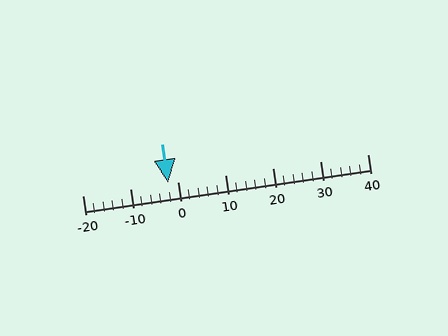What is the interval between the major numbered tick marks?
The major tick marks are spaced 10 units apart.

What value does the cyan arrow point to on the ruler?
The cyan arrow points to approximately -2.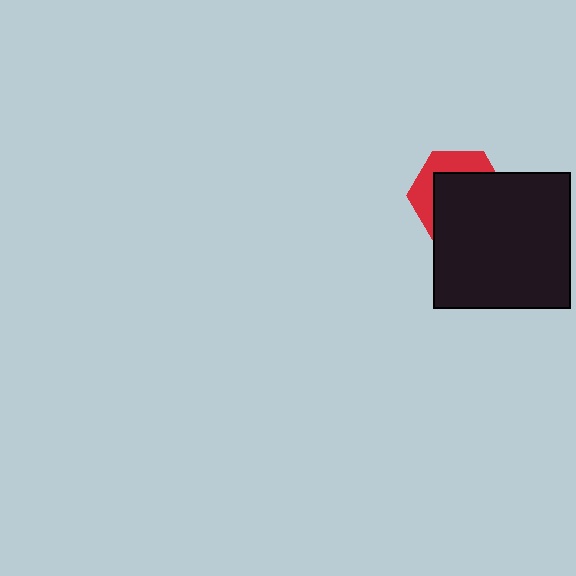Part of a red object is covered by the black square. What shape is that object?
It is a hexagon.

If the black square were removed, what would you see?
You would see the complete red hexagon.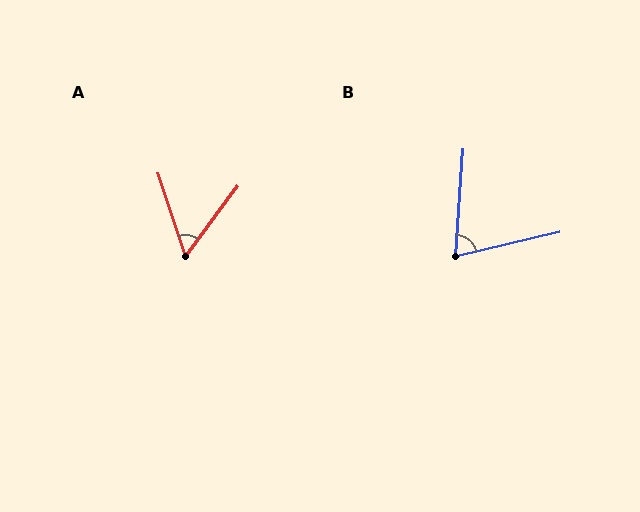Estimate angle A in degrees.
Approximately 55 degrees.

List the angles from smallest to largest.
A (55°), B (73°).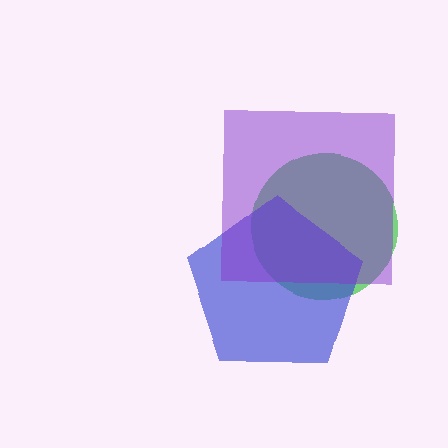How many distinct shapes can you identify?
There are 3 distinct shapes: a green circle, a blue pentagon, a purple square.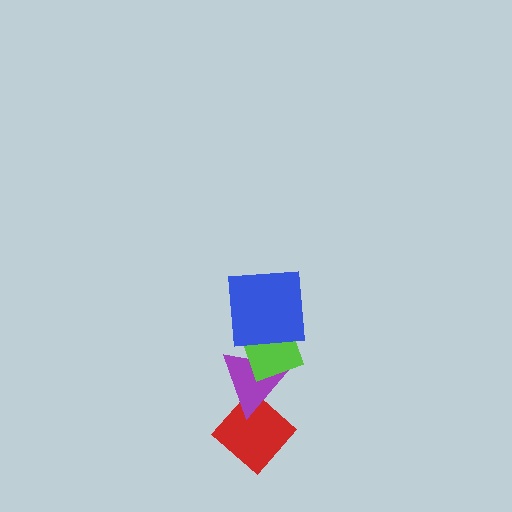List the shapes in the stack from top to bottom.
From top to bottom: the blue square, the lime diamond, the purple triangle, the red diamond.